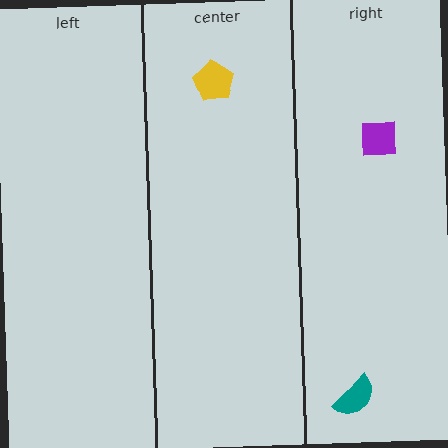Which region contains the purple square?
The right region.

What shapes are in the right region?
The teal semicircle, the purple square.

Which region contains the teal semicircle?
The right region.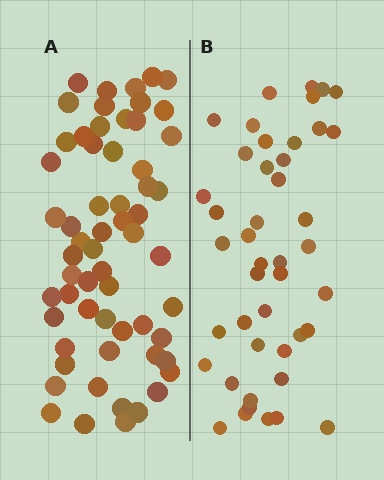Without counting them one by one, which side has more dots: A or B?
Region A (the left region) has more dots.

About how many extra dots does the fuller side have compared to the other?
Region A has approximately 15 more dots than region B.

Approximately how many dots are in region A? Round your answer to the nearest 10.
About 60 dots.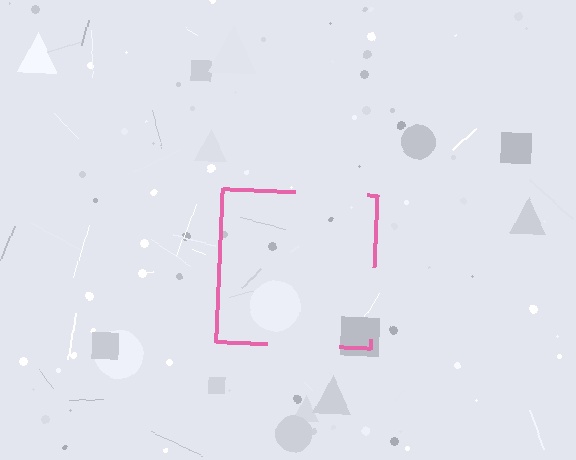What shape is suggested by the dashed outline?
The dashed outline suggests a square.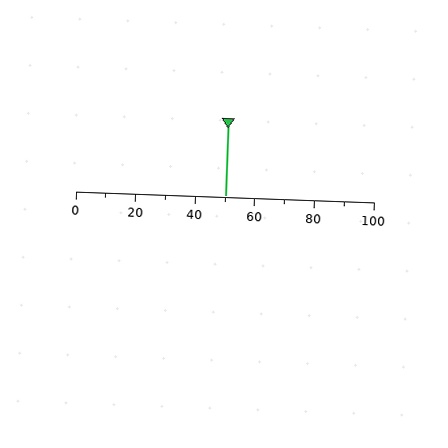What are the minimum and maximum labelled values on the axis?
The axis runs from 0 to 100.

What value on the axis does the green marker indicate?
The marker indicates approximately 50.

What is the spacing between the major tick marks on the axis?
The major ticks are spaced 20 apart.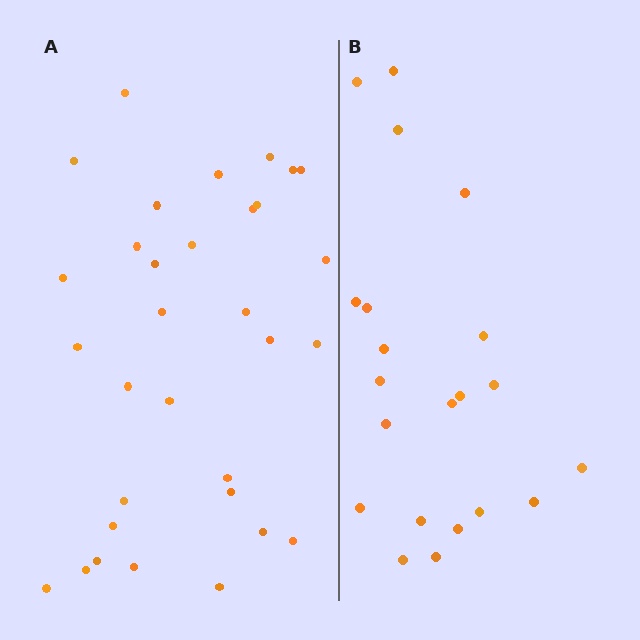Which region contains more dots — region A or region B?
Region A (the left region) has more dots.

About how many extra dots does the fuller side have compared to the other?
Region A has roughly 12 or so more dots than region B.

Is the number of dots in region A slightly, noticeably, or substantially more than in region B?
Region A has substantially more. The ratio is roughly 1.5 to 1.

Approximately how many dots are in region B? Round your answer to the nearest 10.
About 20 dots. (The exact count is 21, which rounds to 20.)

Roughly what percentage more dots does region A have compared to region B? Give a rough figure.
About 50% more.